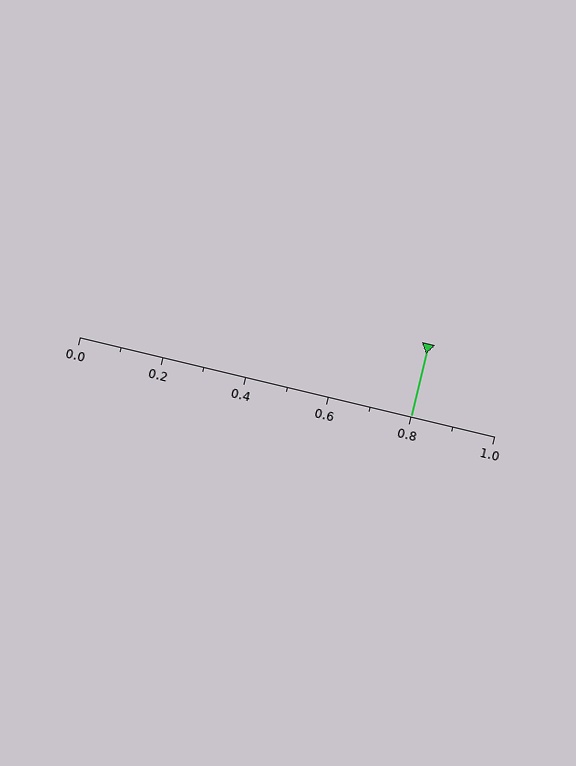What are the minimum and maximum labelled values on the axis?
The axis runs from 0.0 to 1.0.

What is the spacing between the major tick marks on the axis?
The major ticks are spaced 0.2 apart.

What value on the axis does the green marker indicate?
The marker indicates approximately 0.8.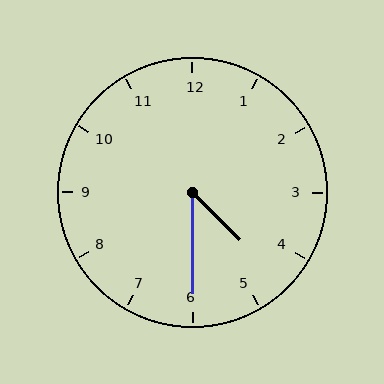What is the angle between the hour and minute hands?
Approximately 45 degrees.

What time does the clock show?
4:30.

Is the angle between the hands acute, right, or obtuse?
It is acute.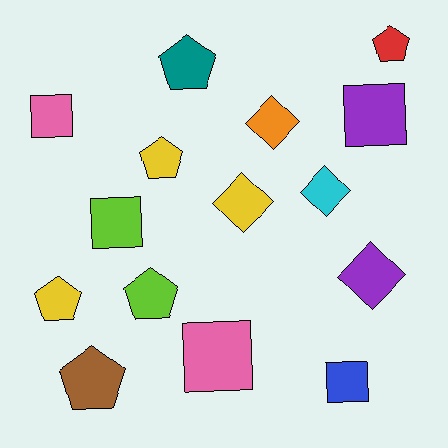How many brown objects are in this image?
There is 1 brown object.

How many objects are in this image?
There are 15 objects.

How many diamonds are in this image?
There are 4 diamonds.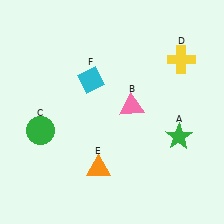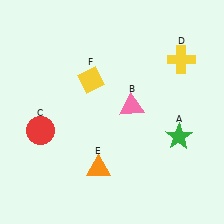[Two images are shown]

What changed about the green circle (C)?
In Image 1, C is green. In Image 2, it changed to red.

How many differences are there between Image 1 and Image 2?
There are 2 differences between the two images.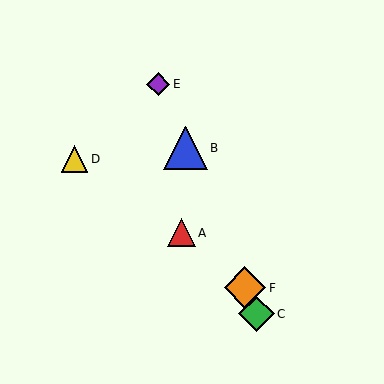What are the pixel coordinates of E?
Object E is at (158, 84).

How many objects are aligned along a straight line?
4 objects (B, C, E, F) are aligned along a straight line.